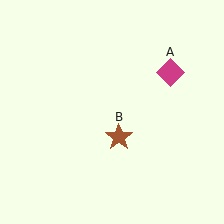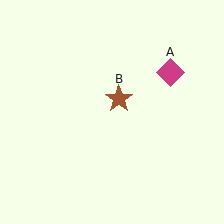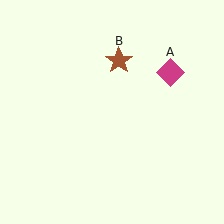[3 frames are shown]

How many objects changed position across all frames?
1 object changed position: brown star (object B).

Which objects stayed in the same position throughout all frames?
Magenta diamond (object A) remained stationary.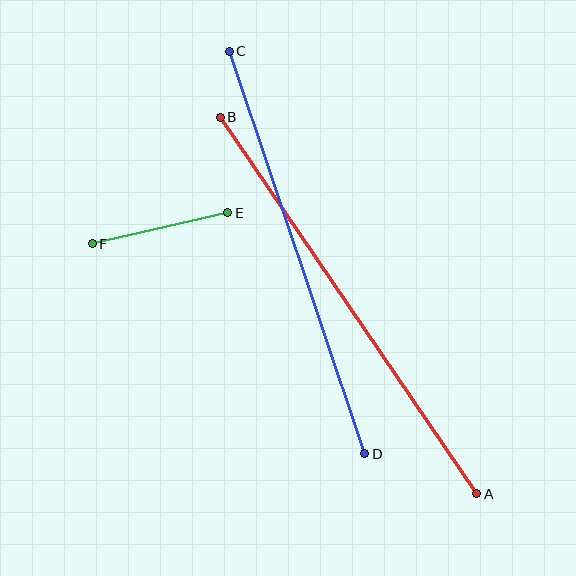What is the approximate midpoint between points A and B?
The midpoint is at approximately (349, 305) pixels.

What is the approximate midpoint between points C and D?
The midpoint is at approximately (297, 252) pixels.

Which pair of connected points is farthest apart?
Points A and B are farthest apart.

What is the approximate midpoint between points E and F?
The midpoint is at approximately (160, 228) pixels.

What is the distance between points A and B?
The distance is approximately 456 pixels.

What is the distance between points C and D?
The distance is approximately 425 pixels.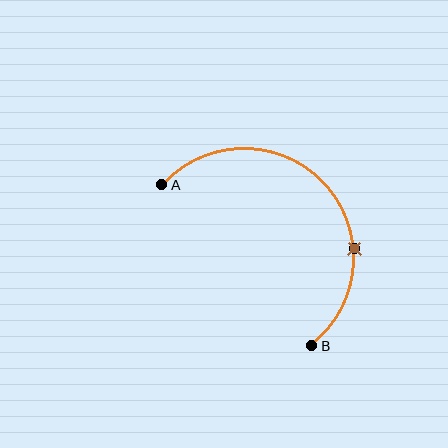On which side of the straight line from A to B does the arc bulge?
The arc bulges above and to the right of the straight line connecting A and B.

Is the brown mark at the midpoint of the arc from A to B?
No. The brown mark lies on the arc but is closer to endpoint B. The arc midpoint would be at the point on the curve equidistant along the arc from both A and B.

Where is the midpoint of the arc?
The arc midpoint is the point on the curve farthest from the straight line joining A and B. It sits above and to the right of that line.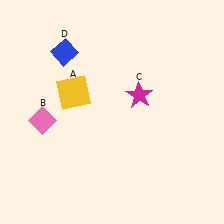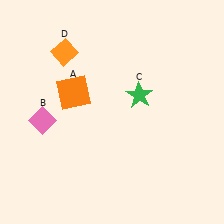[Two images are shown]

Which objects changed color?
A changed from yellow to orange. C changed from magenta to green. D changed from blue to orange.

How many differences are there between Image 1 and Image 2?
There are 3 differences between the two images.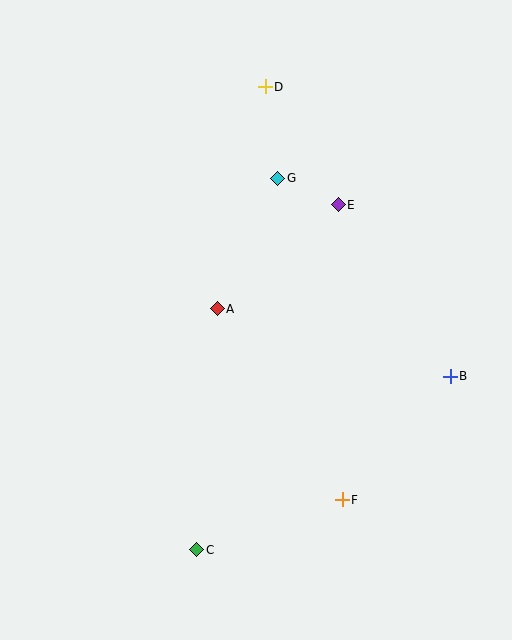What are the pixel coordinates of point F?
Point F is at (342, 500).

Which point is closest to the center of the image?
Point A at (217, 309) is closest to the center.